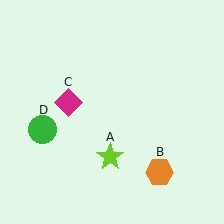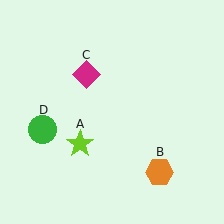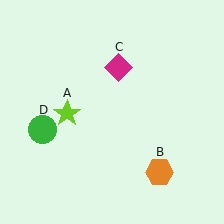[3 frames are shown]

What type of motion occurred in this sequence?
The lime star (object A), magenta diamond (object C) rotated clockwise around the center of the scene.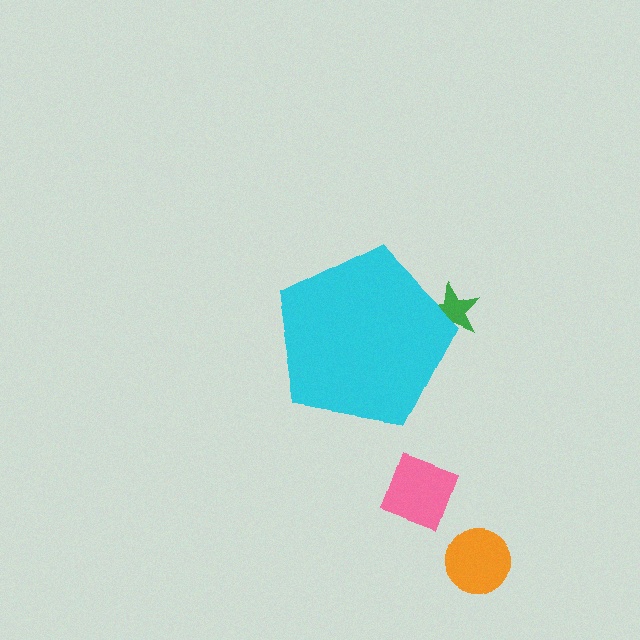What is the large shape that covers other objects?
A cyan pentagon.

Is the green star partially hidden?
Yes, the green star is partially hidden behind the cyan pentagon.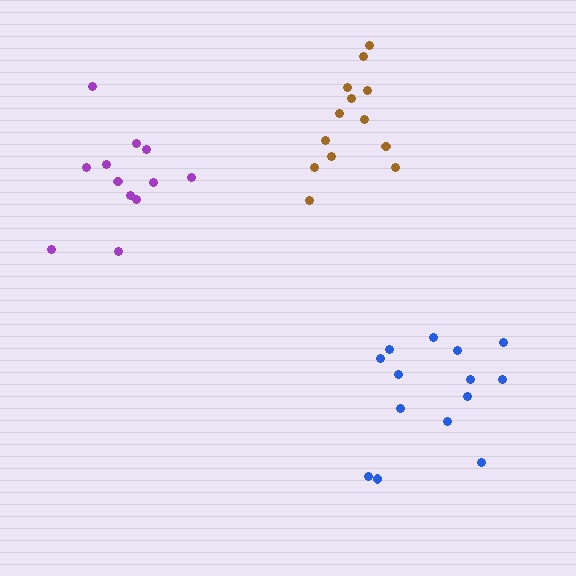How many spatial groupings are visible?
There are 3 spatial groupings.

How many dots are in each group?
Group 1: 12 dots, Group 2: 13 dots, Group 3: 14 dots (39 total).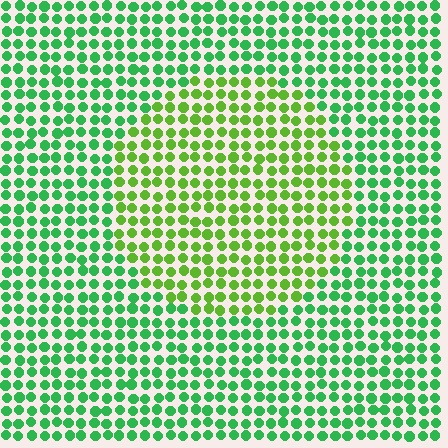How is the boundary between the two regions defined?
The boundary is defined purely by a slight shift in hue (about 36 degrees). Spacing, size, and orientation are identical on both sides.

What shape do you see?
I see a circle.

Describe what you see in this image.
The image is filled with small green elements in a uniform arrangement. A circle-shaped region is visible where the elements are tinted to a slightly different hue, forming a subtle color boundary.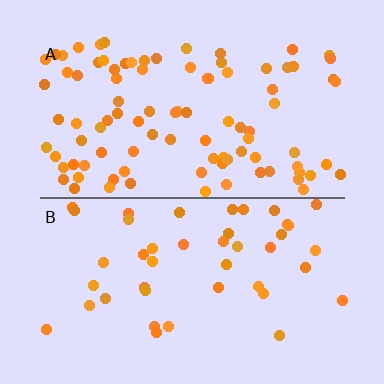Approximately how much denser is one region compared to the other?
Approximately 2.1× — region A over region B.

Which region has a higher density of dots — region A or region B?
A (the top).